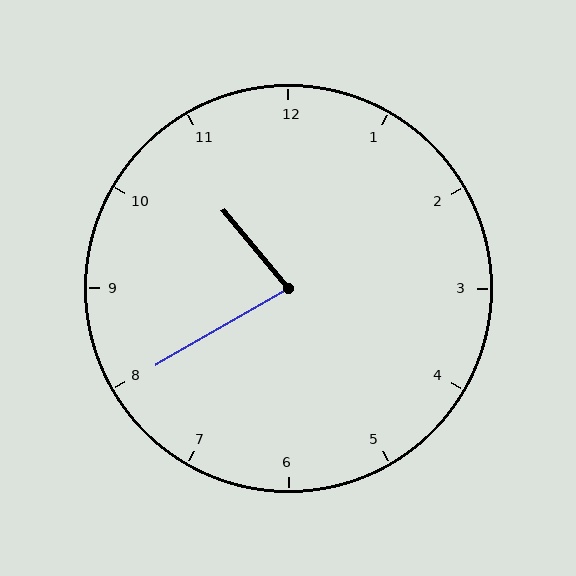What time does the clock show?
10:40.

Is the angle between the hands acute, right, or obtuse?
It is acute.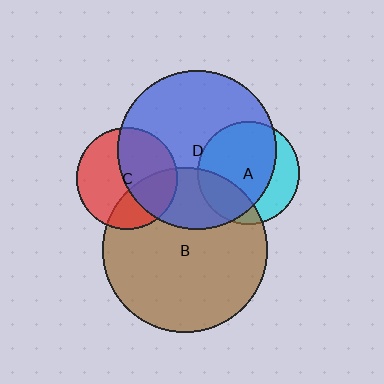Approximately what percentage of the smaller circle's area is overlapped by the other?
Approximately 70%.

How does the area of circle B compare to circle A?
Approximately 2.6 times.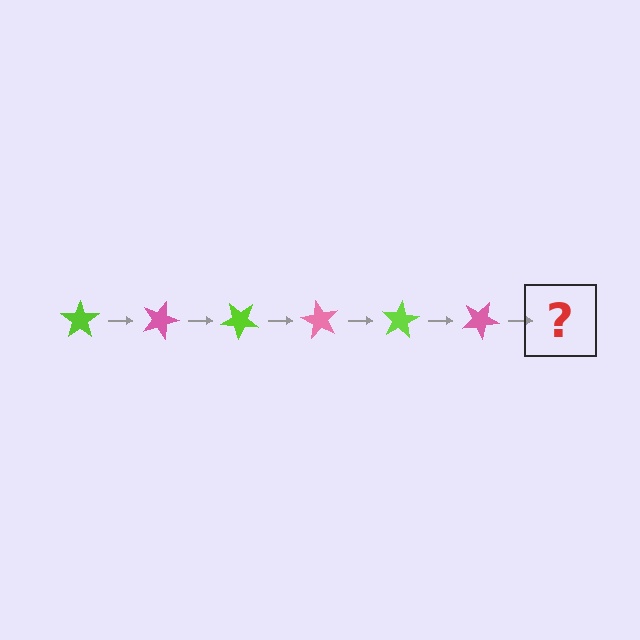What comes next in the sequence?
The next element should be a lime star, rotated 120 degrees from the start.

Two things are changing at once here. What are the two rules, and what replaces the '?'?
The two rules are that it rotates 20 degrees each step and the color cycles through lime and pink. The '?' should be a lime star, rotated 120 degrees from the start.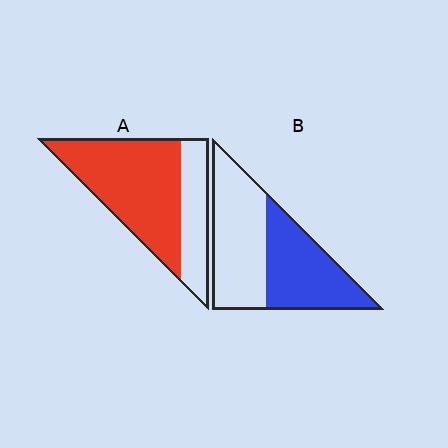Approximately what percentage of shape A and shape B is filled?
A is approximately 70% and B is approximately 45%.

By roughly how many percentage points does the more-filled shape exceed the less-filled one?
By roughly 25 percentage points (A over B).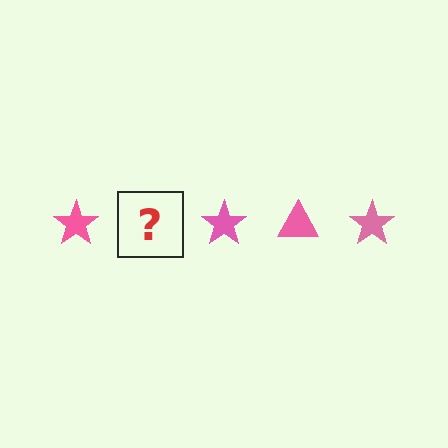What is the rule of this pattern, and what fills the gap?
The rule is that the pattern cycles through star, triangle shapes in pink. The gap should be filled with a pink triangle.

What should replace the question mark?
The question mark should be replaced with a pink triangle.